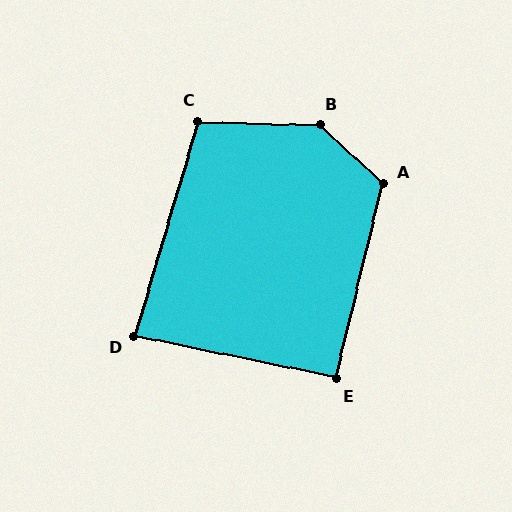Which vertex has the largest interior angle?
B, at approximately 138 degrees.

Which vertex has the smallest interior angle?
D, at approximately 85 degrees.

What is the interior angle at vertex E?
Approximately 92 degrees (approximately right).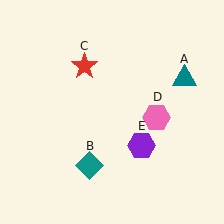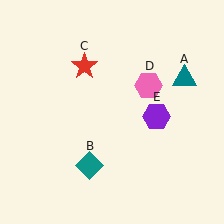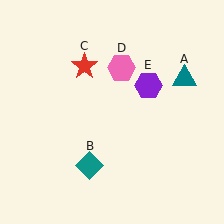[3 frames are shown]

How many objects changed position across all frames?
2 objects changed position: pink hexagon (object D), purple hexagon (object E).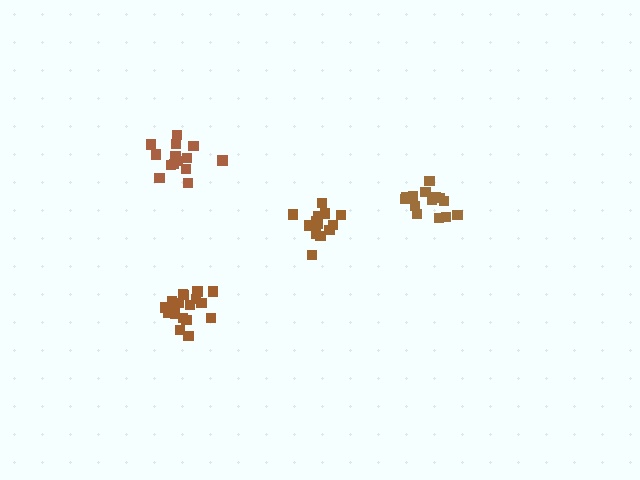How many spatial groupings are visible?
There are 4 spatial groupings.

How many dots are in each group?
Group 1: 15 dots, Group 2: 18 dots, Group 3: 14 dots, Group 4: 13 dots (60 total).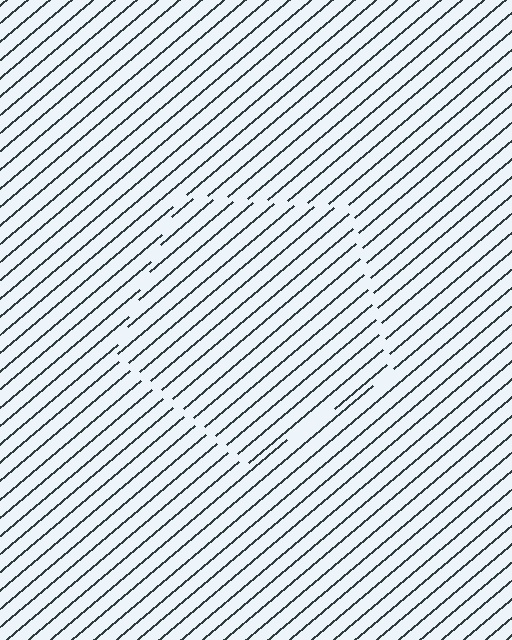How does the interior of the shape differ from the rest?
The interior of the shape contains the same grating, shifted by half a period — the contour is defined by the phase discontinuity where line-ends from the inner and outer gratings abut.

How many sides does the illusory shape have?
5 sides — the line-ends trace a pentagon.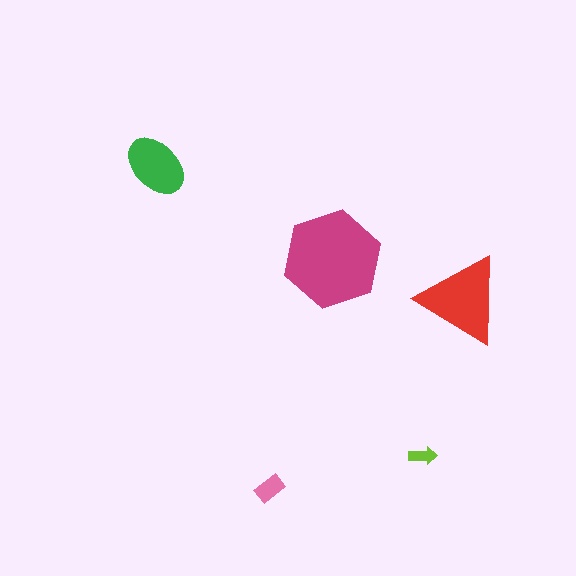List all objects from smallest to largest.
The lime arrow, the pink rectangle, the green ellipse, the red triangle, the magenta hexagon.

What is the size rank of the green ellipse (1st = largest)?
3rd.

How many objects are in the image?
There are 5 objects in the image.